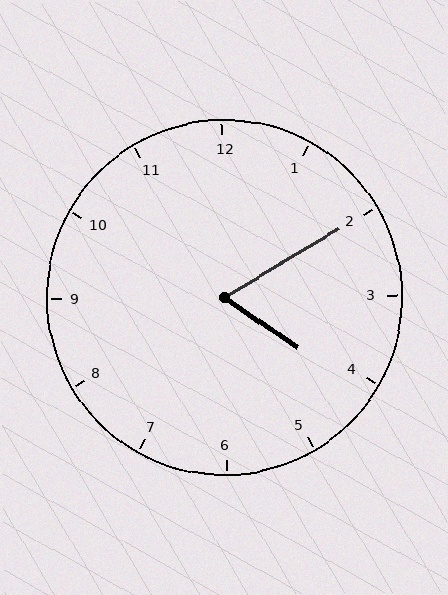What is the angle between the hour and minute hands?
Approximately 65 degrees.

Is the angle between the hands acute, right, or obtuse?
It is acute.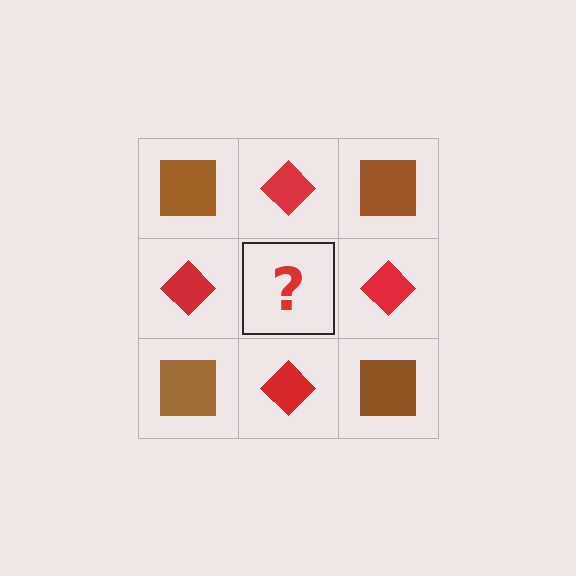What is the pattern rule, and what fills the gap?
The rule is that it alternates brown square and red diamond in a checkerboard pattern. The gap should be filled with a brown square.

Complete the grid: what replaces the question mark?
The question mark should be replaced with a brown square.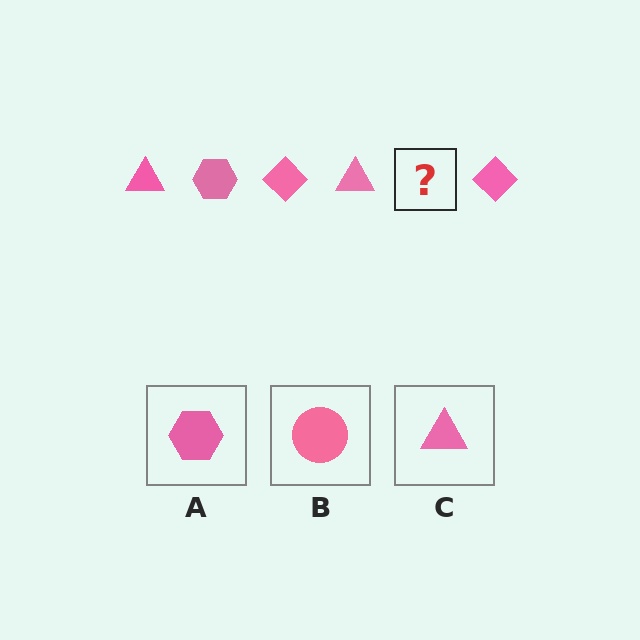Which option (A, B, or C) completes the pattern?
A.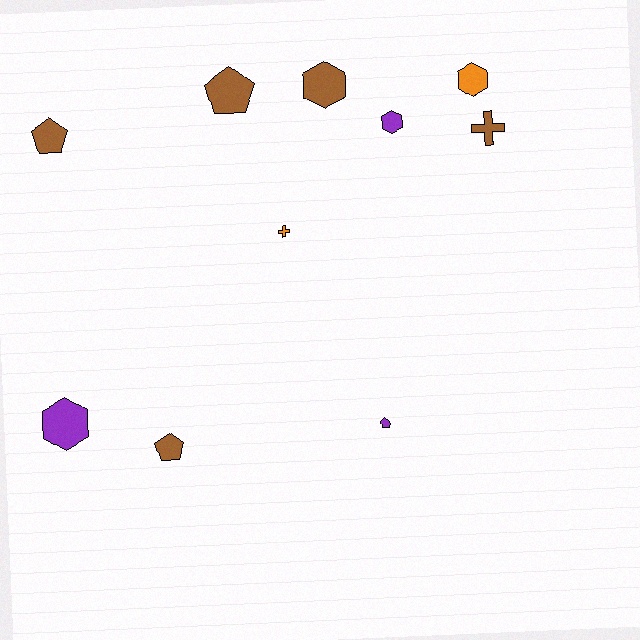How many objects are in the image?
There are 10 objects.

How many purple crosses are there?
There are no purple crosses.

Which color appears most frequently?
Brown, with 5 objects.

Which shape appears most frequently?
Hexagon, with 4 objects.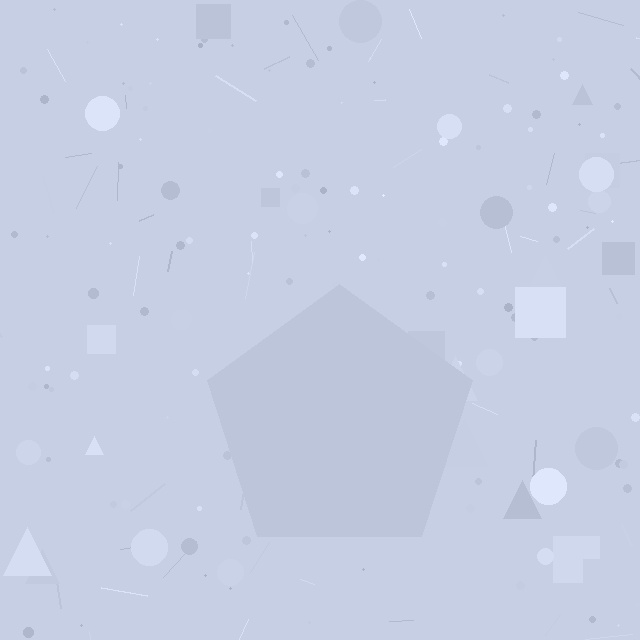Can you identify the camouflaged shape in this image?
The camouflaged shape is a pentagon.